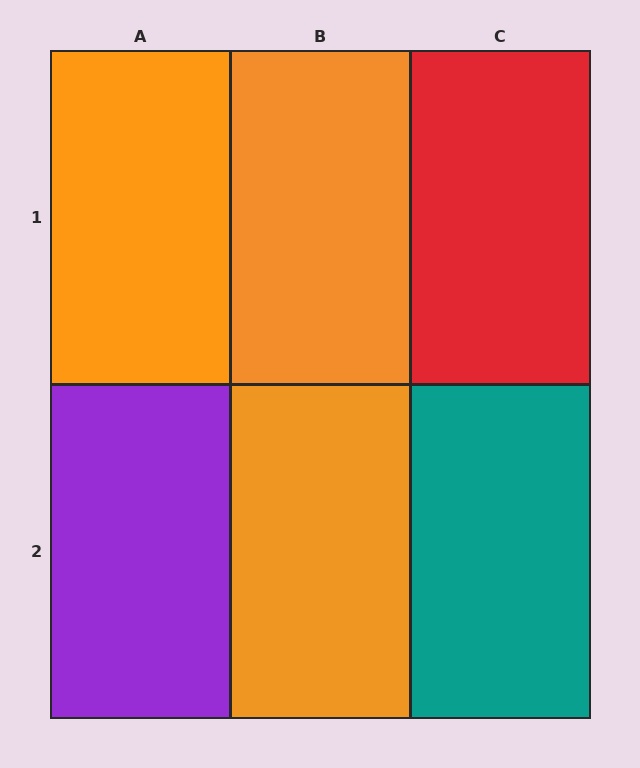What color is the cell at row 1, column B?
Orange.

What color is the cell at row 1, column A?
Orange.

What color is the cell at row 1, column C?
Red.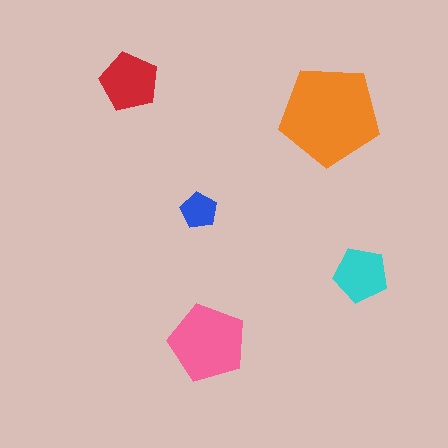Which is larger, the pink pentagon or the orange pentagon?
The orange one.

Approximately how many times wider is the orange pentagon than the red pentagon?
About 1.5 times wider.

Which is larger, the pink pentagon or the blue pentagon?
The pink one.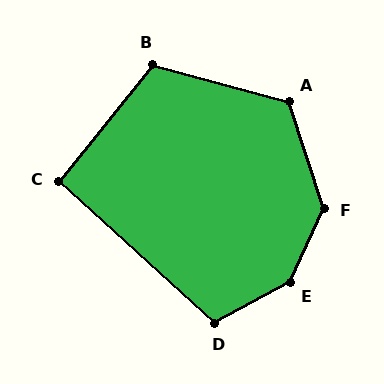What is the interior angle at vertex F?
Approximately 137 degrees (obtuse).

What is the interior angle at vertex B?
Approximately 114 degrees (obtuse).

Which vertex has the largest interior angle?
E, at approximately 143 degrees.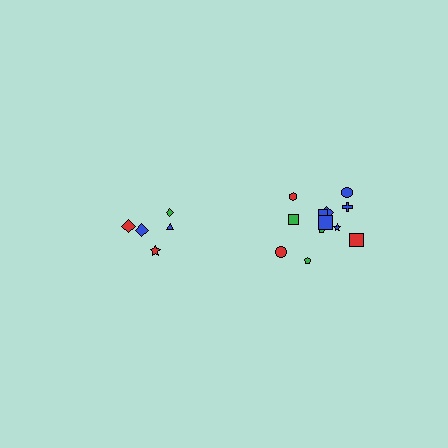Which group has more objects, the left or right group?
The right group.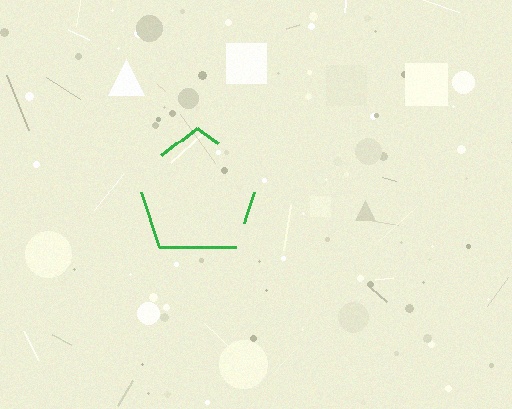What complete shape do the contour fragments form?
The contour fragments form a pentagon.